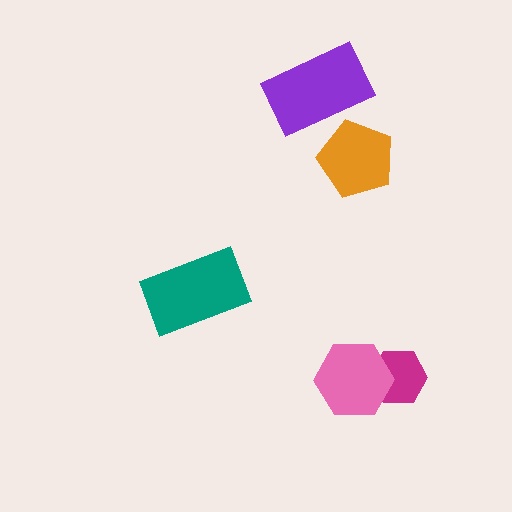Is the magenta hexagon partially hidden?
Yes, it is partially covered by another shape.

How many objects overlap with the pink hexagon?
1 object overlaps with the pink hexagon.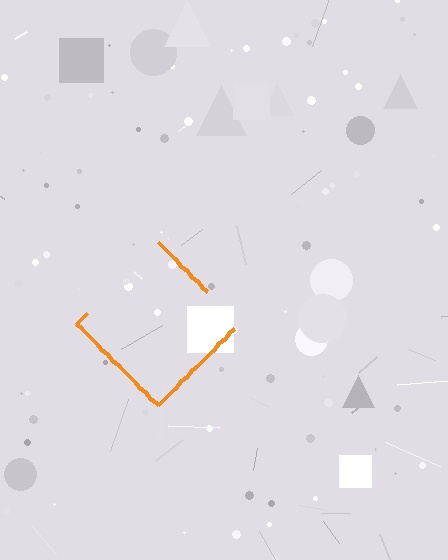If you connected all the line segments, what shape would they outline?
They would outline a diamond.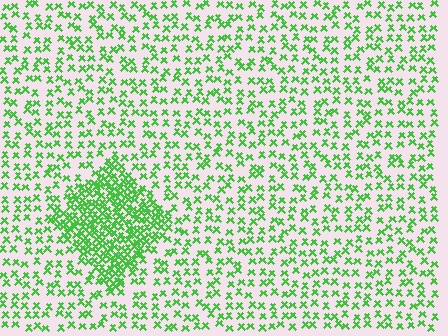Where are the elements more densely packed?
The elements are more densely packed inside the diamond boundary.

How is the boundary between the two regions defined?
The boundary is defined by a change in element density (approximately 2.6x ratio). All elements are the same color, size, and shape.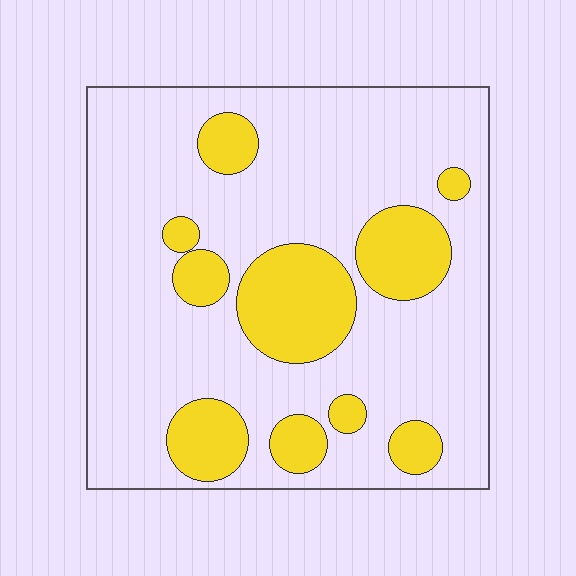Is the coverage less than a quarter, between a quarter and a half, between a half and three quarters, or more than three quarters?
Less than a quarter.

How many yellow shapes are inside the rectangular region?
10.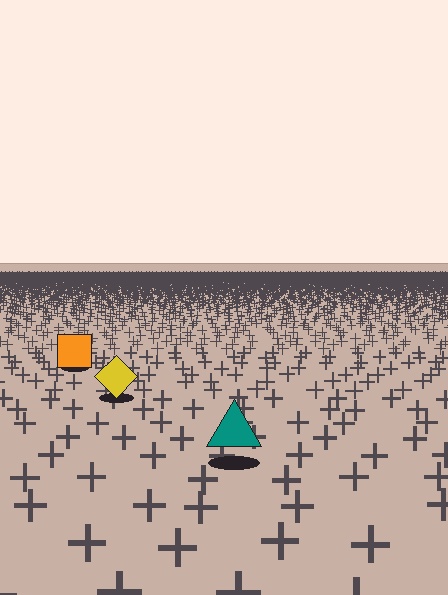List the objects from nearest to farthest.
From nearest to farthest: the teal triangle, the yellow diamond, the orange square.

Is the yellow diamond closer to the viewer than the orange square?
Yes. The yellow diamond is closer — you can tell from the texture gradient: the ground texture is coarser near it.